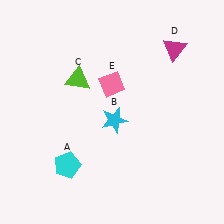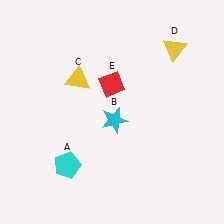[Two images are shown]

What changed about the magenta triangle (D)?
In Image 1, D is magenta. In Image 2, it changed to yellow.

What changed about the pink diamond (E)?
In Image 1, E is pink. In Image 2, it changed to red.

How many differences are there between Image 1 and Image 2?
There are 3 differences between the two images.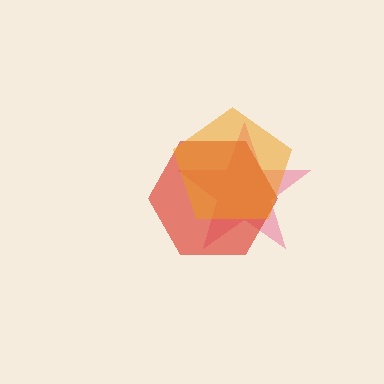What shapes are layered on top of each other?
The layered shapes are: a pink star, a red hexagon, an orange pentagon.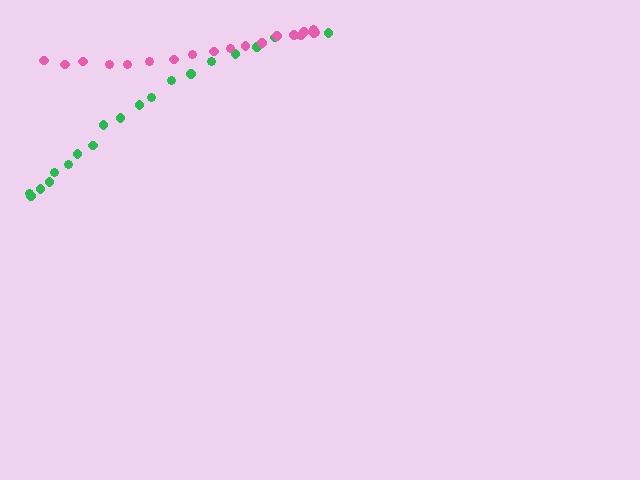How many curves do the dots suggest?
There are 2 distinct paths.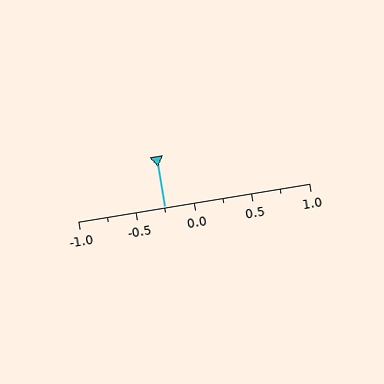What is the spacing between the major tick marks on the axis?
The major ticks are spaced 0.5 apart.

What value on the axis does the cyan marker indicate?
The marker indicates approximately -0.25.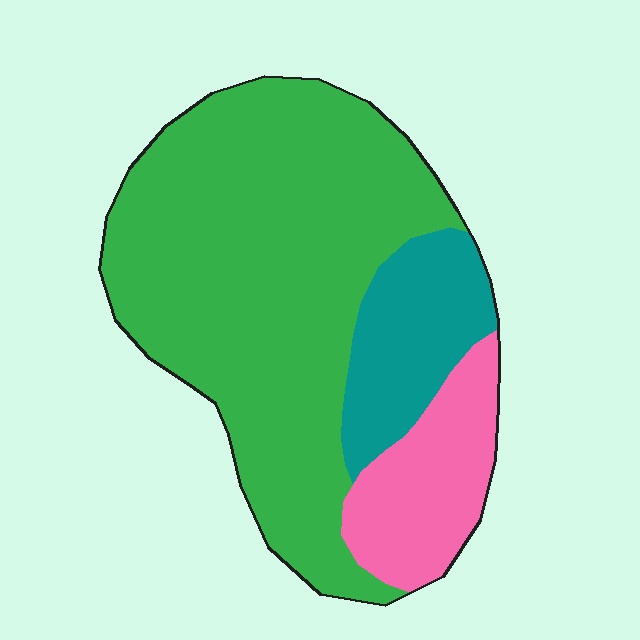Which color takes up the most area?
Green, at roughly 70%.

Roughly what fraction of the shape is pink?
Pink takes up about one sixth (1/6) of the shape.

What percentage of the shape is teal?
Teal covers about 15% of the shape.